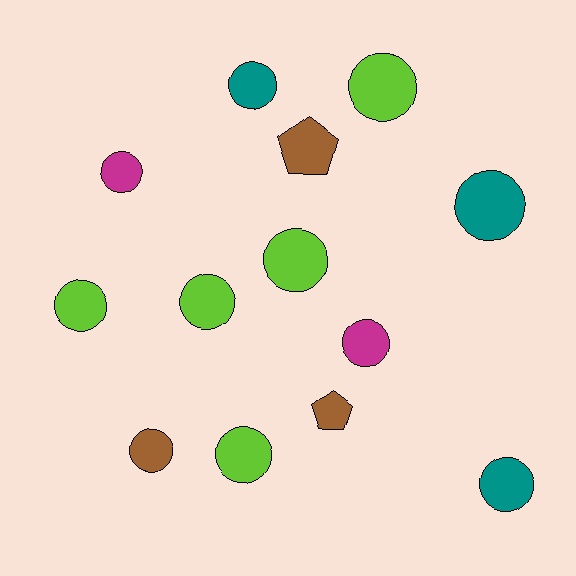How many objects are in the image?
There are 13 objects.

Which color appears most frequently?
Lime, with 5 objects.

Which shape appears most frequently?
Circle, with 11 objects.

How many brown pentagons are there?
There are 2 brown pentagons.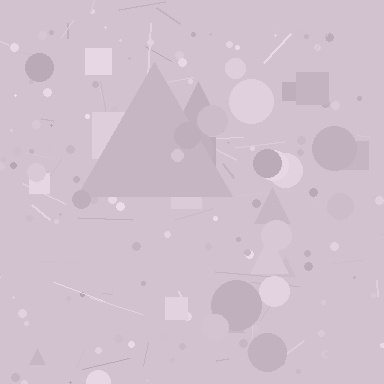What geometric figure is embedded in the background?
A triangle is embedded in the background.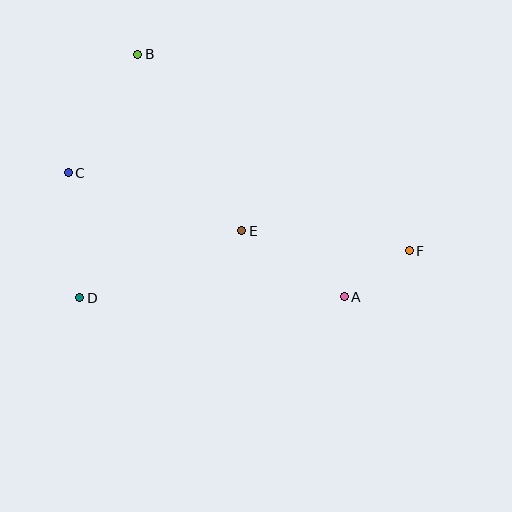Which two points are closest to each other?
Points A and F are closest to each other.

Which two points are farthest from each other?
Points C and F are farthest from each other.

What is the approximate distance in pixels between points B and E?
The distance between B and E is approximately 204 pixels.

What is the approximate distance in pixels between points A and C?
The distance between A and C is approximately 303 pixels.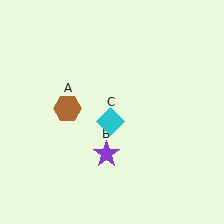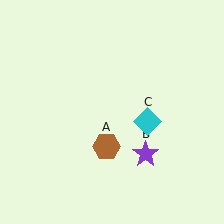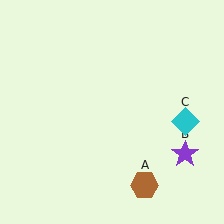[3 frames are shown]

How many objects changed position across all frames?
3 objects changed position: brown hexagon (object A), purple star (object B), cyan diamond (object C).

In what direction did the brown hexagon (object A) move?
The brown hexagon (object A) moved down and to the right.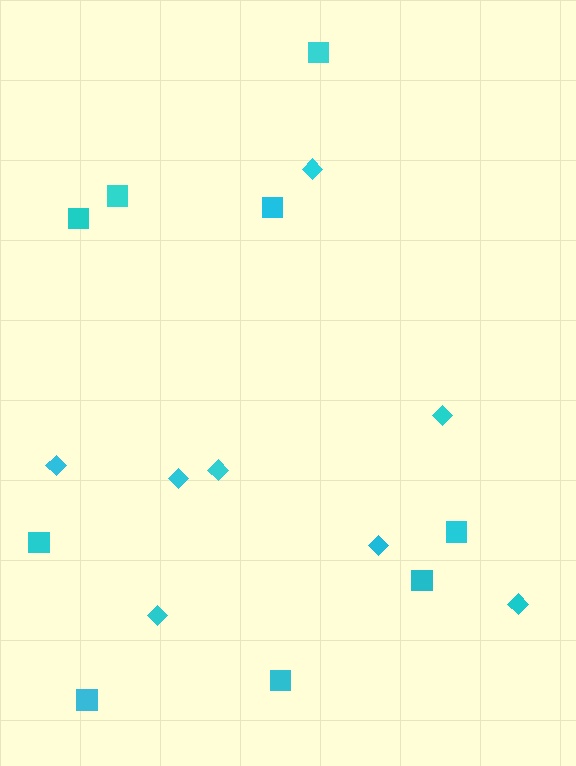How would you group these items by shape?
There are 2 groups: one group of squares (9) and one group of diamonds (8).